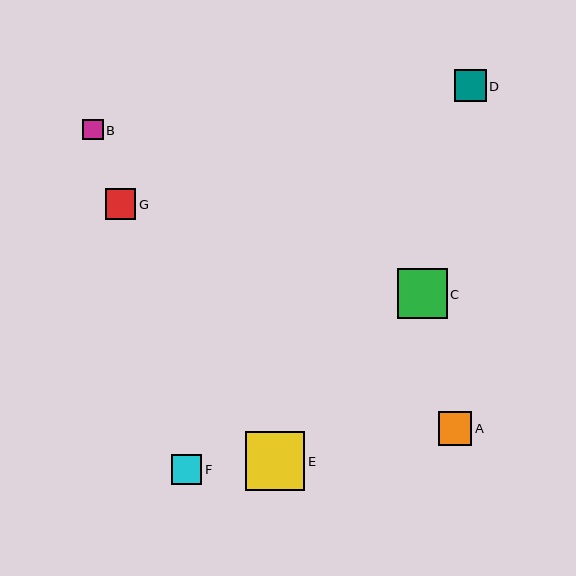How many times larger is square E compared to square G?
Square E is approximately 2.0 times the size of square G.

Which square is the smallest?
Square B is the smallest with a size of approximately 21 pixels.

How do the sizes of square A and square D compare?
Square A and square D are approximately the same size.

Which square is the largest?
Square E is the largest with a size of approximately 59 pixels.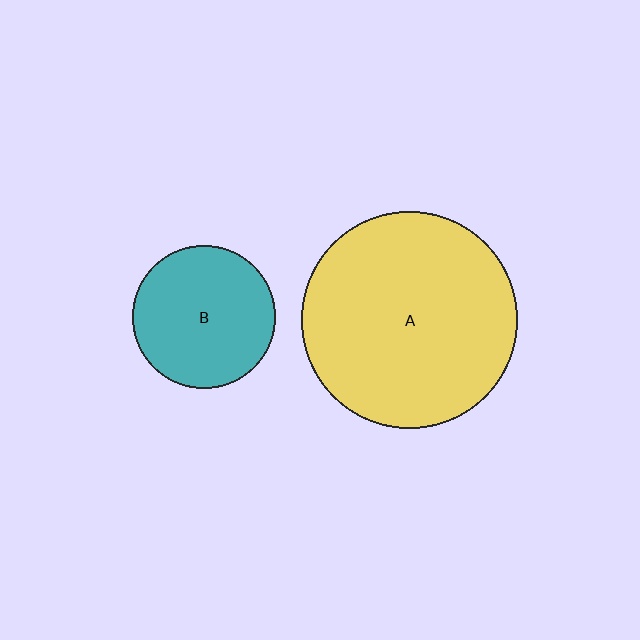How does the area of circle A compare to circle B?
Approximately 2.3 times.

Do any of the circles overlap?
No, none of the circles overlap.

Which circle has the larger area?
Circle A (yellow).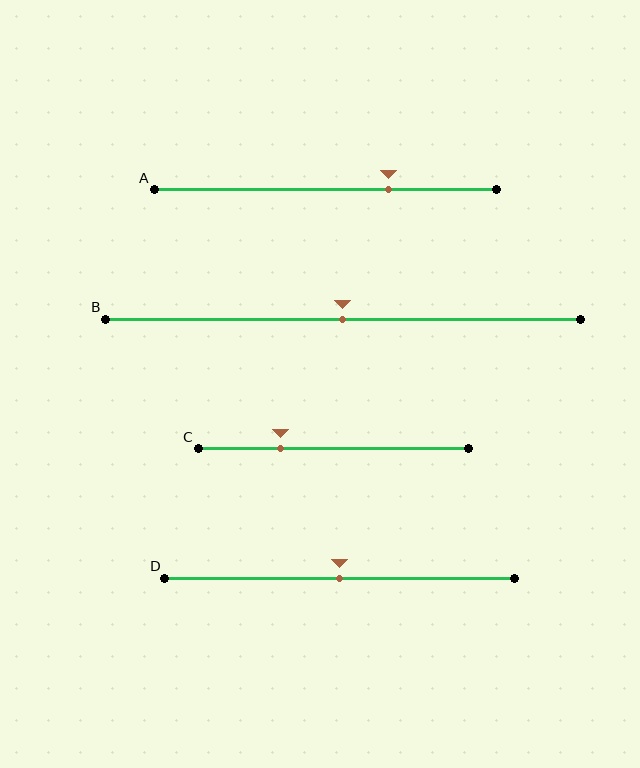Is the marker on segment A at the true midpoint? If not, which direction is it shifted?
No, the marker on segment A is shifted to the right by about 18% of the segment length.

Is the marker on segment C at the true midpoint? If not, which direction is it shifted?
No, the marker on segment C is shifted to the left by about 20% of the segment length.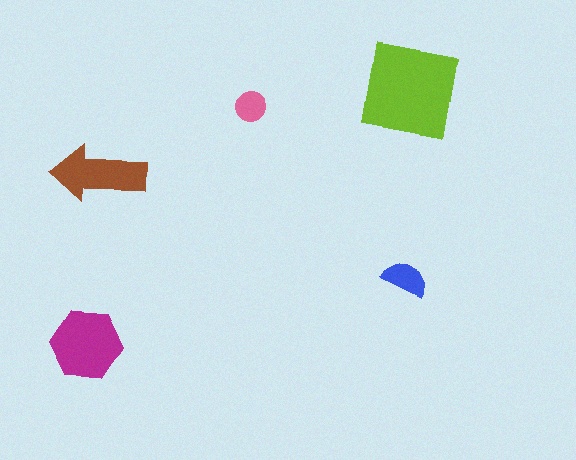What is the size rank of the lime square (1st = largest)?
1st.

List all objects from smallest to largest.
The pink circle, the blue semicircle, the brown arrow, the magenta hexagon, the lime square.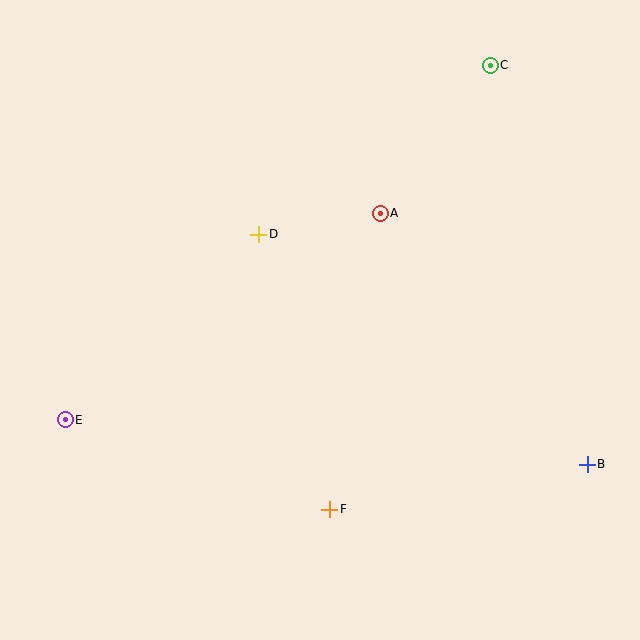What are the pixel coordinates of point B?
Point B is at (587, 465).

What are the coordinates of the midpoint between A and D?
The midpoint between A and D is at (320, 224).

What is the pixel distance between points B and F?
The distance between B and F is 261 pixels.